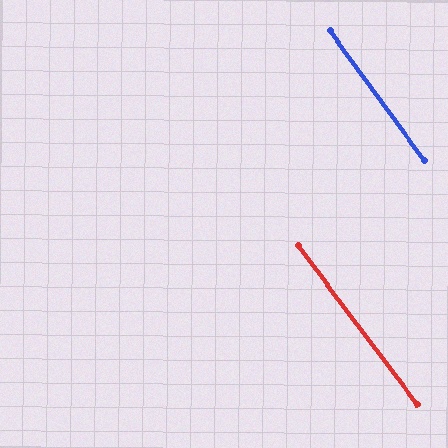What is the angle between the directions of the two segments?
Approximately 1 degree.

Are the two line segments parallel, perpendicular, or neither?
Parallel — their directions differ by only 0.7°.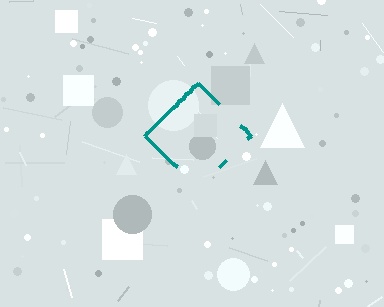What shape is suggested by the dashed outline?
The dashed outline suggests a diamond.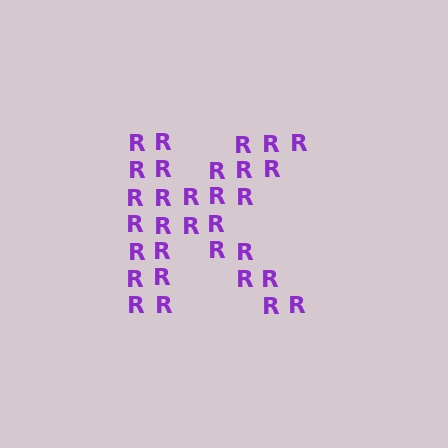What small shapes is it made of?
It is made of small letter R's.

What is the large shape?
The large shape is the letter K.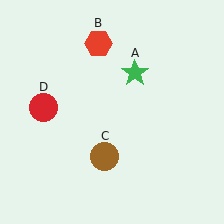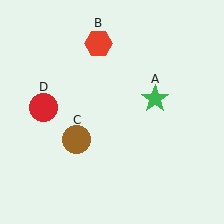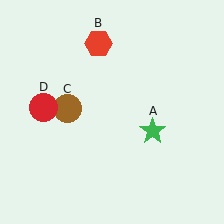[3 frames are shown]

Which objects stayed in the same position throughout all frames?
Red hexagon (object B) and red circle (object D) remained stationary.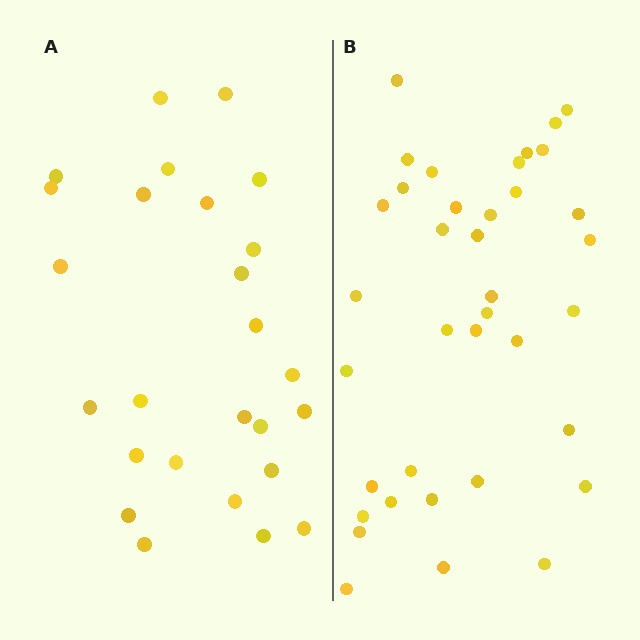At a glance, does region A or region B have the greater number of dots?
Region B (the right region) has more dots.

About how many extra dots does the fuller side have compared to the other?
Region B has roughly 12 or so more dots than region A.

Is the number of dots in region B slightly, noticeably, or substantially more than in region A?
Region B has noticeably more, but not dramatically so. The ratio is roughly 1.4 to 1.